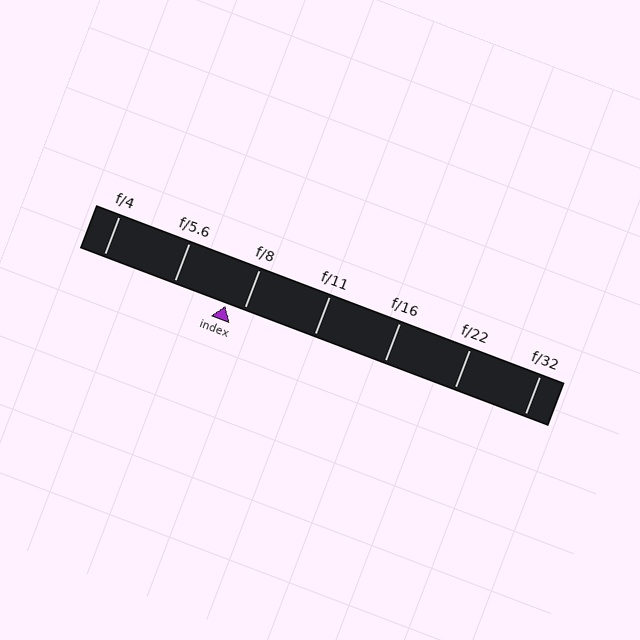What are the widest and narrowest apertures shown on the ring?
The widest aperture shown is f/4 and the narrowest is f/32.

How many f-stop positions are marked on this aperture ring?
There are 7 f-stop positions marked.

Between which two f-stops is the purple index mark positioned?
The index mark is between f/5.6 and f/8.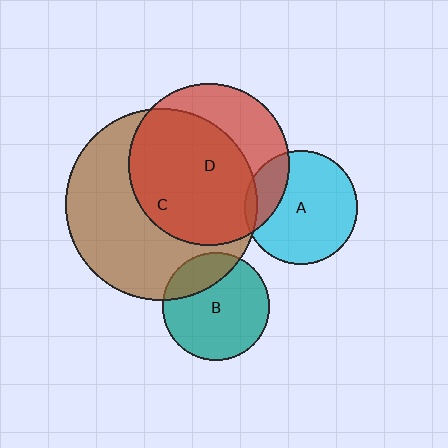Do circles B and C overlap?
Yes.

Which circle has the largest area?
Circle C (brown).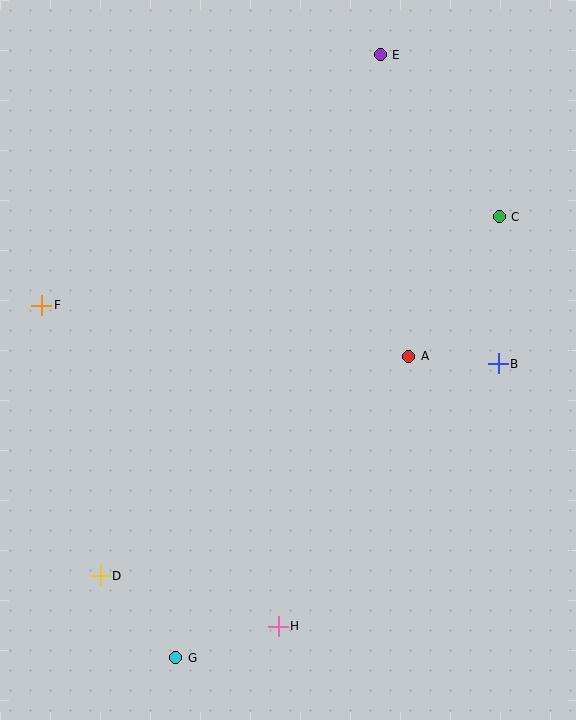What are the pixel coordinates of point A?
Point A is at (409, 356).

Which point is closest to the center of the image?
Point A at (409, 356) is closest to the center.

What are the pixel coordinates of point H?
Point H is at (278, 626).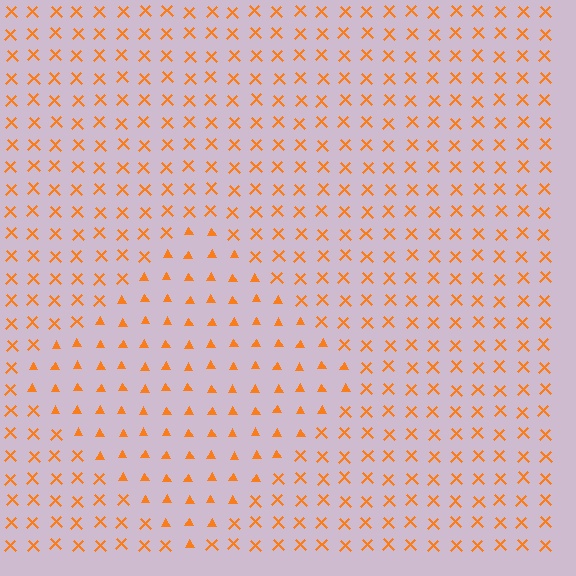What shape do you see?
I see a diamond.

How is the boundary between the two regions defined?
The boundary is defined by a change in element shape: triangles inside vs. X marks outside. All elements share the same color and spacing.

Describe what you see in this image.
The image is filled with small orange elements arranged in a uniform grid. A diamond-shaped region contains triangles, while the surrounding area contains X marks. The boundary is defined purely by the change in element shape.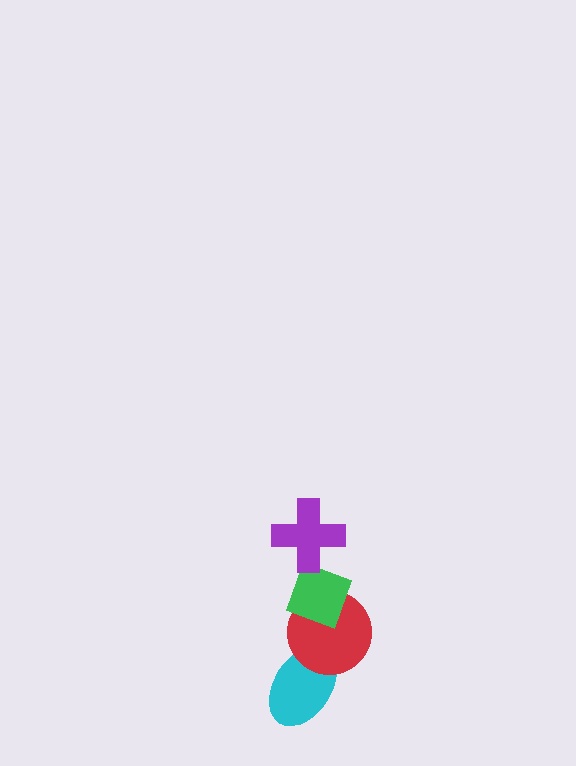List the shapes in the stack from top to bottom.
From top to bottom: the purple cross, the green diamond, the red circle, the cyan ellipse.